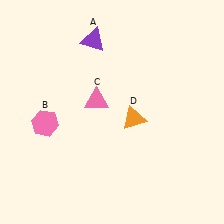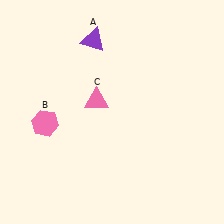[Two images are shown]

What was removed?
The orange triangle (D) was removed in Image 2.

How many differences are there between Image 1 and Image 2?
There is 1 difference between the two images.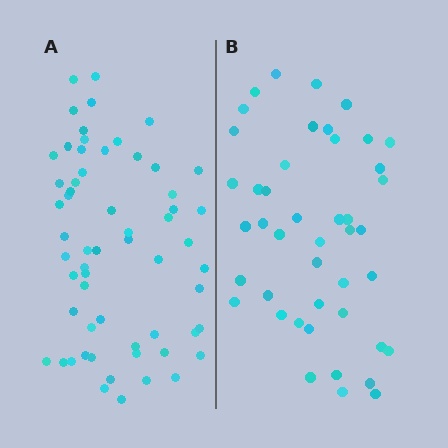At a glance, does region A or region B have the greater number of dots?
Region A (the left region) has more dots.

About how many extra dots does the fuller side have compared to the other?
Region A has approximately 15 more dots than region B.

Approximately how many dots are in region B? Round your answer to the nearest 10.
About 40 dots. (The exact count is 44, which rounds to 40.)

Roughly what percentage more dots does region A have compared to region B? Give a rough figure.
About 35% more.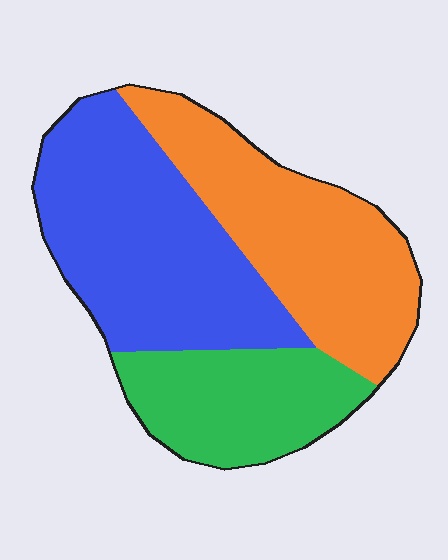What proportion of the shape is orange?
Orange covers around 35% of the shape.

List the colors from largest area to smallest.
From largest to smallest: blue, orange, green.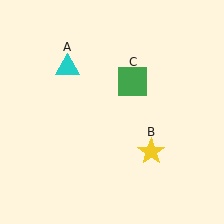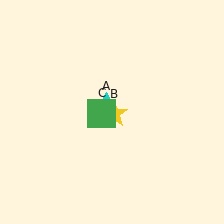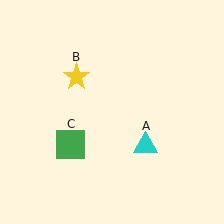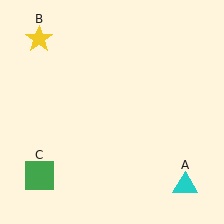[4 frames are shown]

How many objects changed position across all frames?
3 objects changed position: cyan triangle (object A), yellow star (object B), green square (object C).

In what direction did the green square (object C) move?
The green square (object C) moved down and to the left.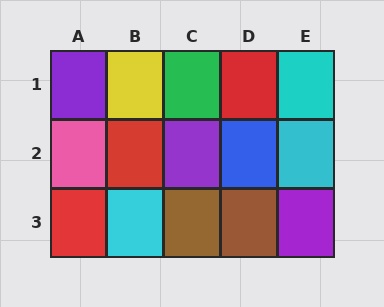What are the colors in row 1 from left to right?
Purple, yellow, green, red, cyan.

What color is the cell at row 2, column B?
Red.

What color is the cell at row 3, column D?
Brown.